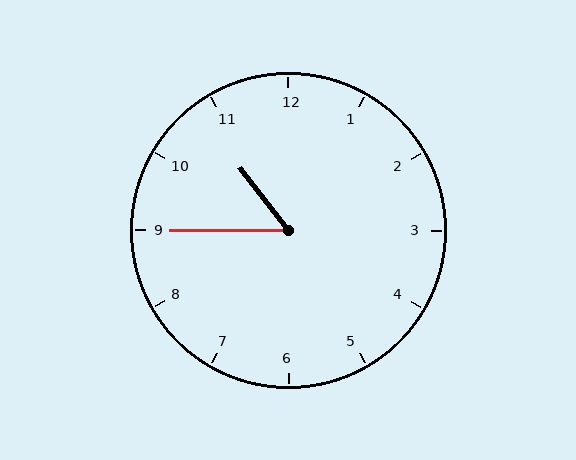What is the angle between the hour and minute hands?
Approximately 52 degrees.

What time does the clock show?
10:45.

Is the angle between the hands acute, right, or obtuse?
It is acute.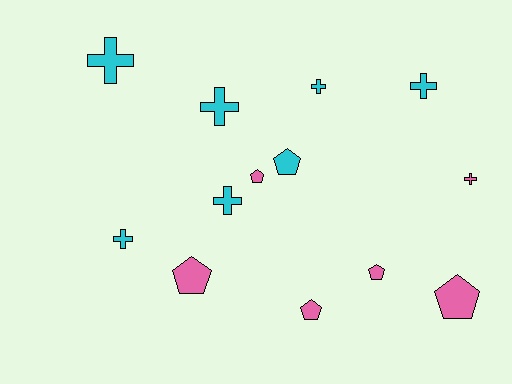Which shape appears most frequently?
Cross, with 7 objects.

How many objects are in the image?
There are 13 objects.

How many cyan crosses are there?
There are 6 cyan crosses.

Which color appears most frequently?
Cyan, with 7 objects.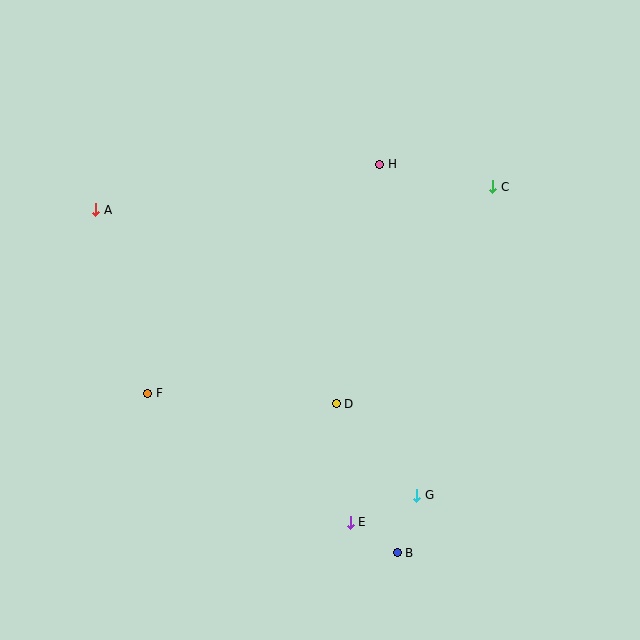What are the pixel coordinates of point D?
Point D is at (336, 404).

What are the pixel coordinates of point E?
Point E is at (350, 522).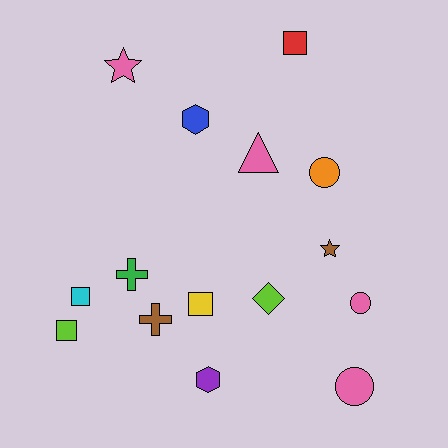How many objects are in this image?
There are 15 objects.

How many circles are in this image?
There are 3 circles.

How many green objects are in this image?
There is 1 green object.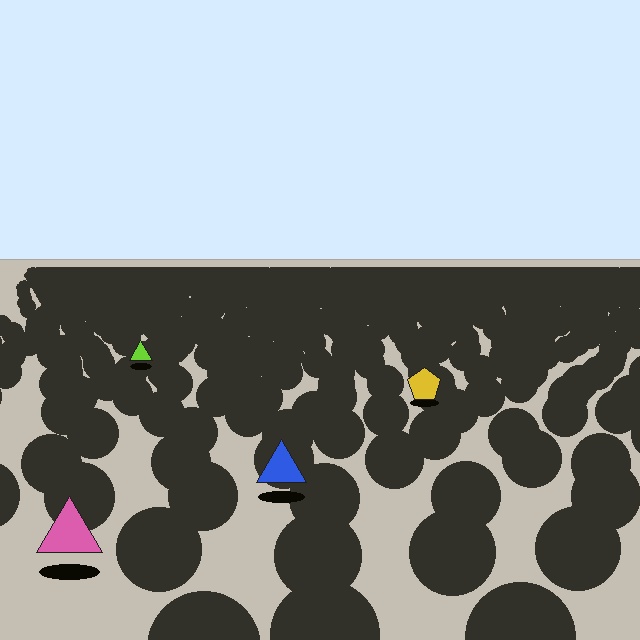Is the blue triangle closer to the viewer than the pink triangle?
No. The pink triangle is closer — you can tell from the texture gradient: the ground texture is coarser near it.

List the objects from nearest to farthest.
From nearest to farthest: the pink triangle, the blue triangle, the yellow pentagon, the lime triangle.